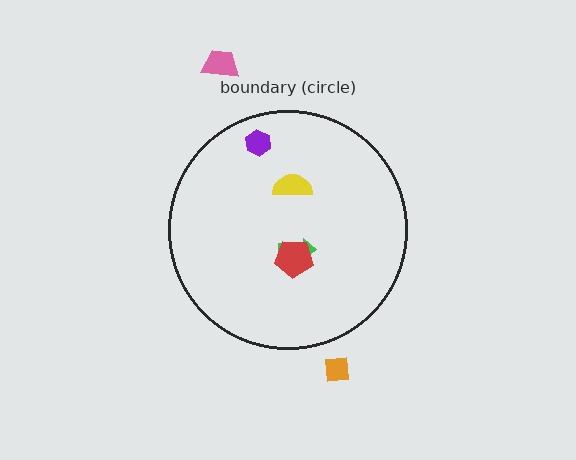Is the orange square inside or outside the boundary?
Outside.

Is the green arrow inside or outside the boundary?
Inside.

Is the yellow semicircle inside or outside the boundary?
Inside.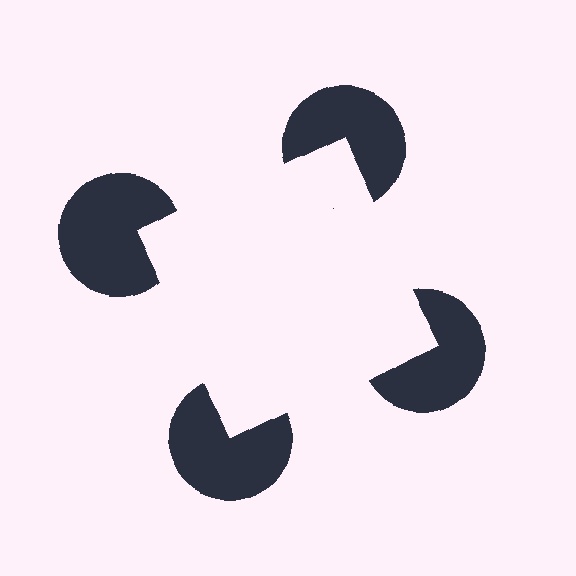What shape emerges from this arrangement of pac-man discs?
An illusory square — its edges are inferred from the aligned wedge cuts in the pac-man discs, not physically drawn.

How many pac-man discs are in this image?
There are 4 — one at each vertex of the illusory square.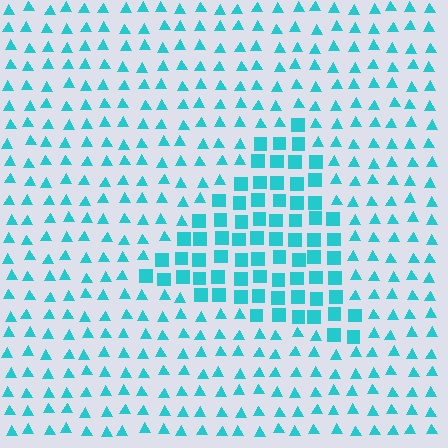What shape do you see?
I see a triangle.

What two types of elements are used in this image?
The image uses squares inside the triangle region and triangles outside it.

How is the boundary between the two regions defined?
The boundary is defined by a change in element shape: squares inside vs. triangles outside. All elements share the same color and spacing.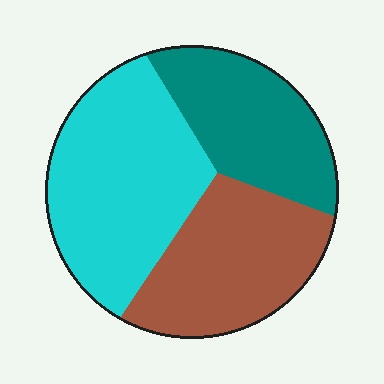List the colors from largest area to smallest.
From largest to smallest: cyan, brown, teal.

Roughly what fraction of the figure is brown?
Brown covers 32% of the figure.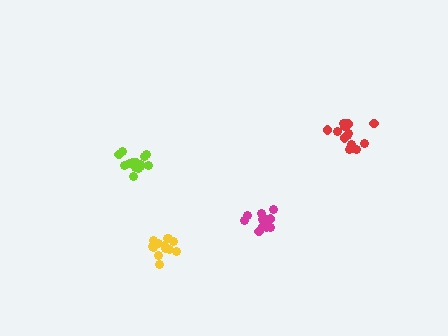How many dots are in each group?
Group 1: 14 dots, Group 2: 14 dots, Group 3: 13 dots, Group 4: 12 dots (53 total).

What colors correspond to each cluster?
The clusters are colored: lime, red, yellow, magenta.